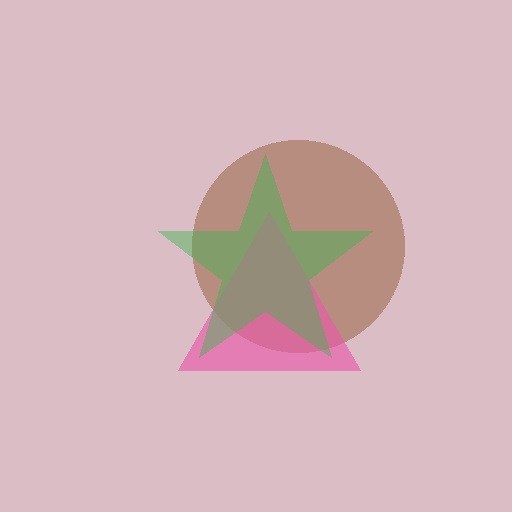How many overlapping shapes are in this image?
There are 3 overlapping shapes in the image.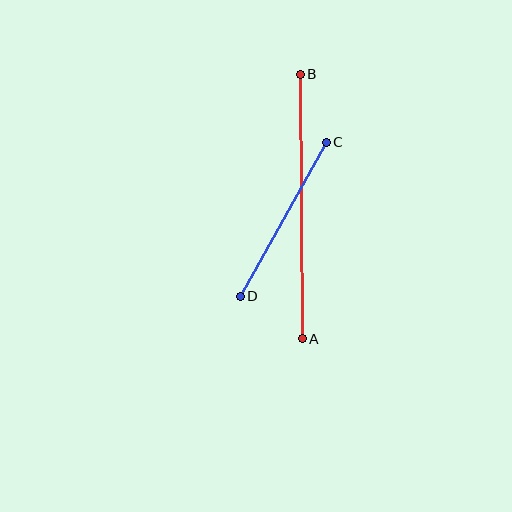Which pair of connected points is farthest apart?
Points A and B are farthest apart.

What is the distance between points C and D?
The distance is approximately 177 pixels.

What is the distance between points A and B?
The distance is approximately 265 pixels.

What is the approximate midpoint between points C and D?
The midpoint is at approximately (283, 219) pixels.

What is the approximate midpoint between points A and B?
The midpoint is at approximately (301, 206) pixels.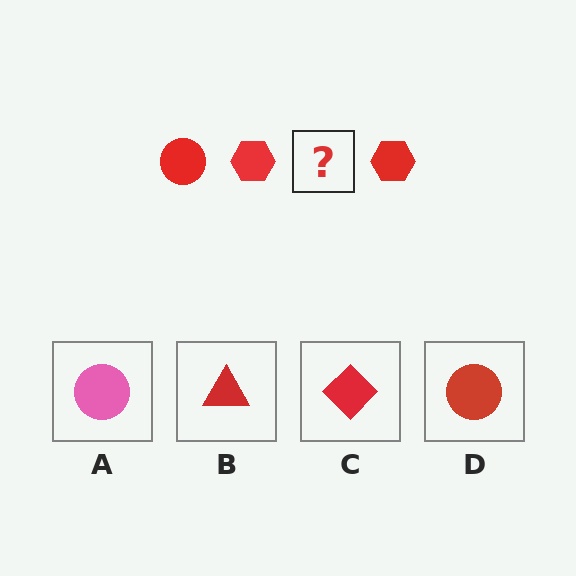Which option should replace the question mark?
Option D.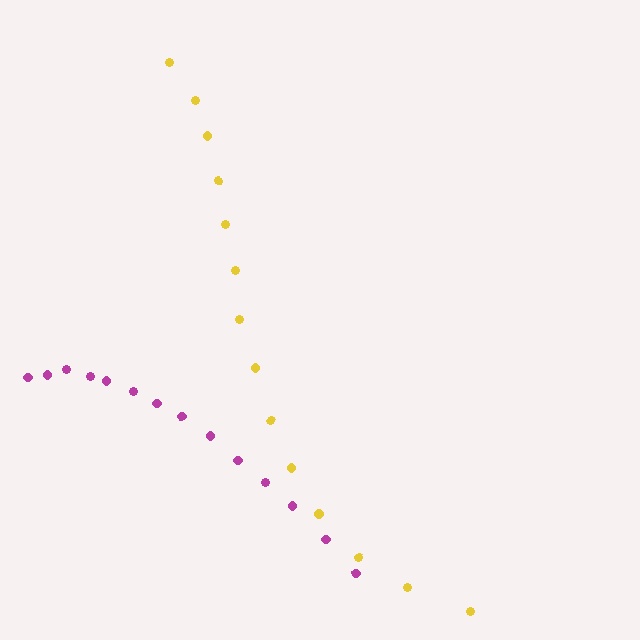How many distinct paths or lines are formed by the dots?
There are 2 distinct paths.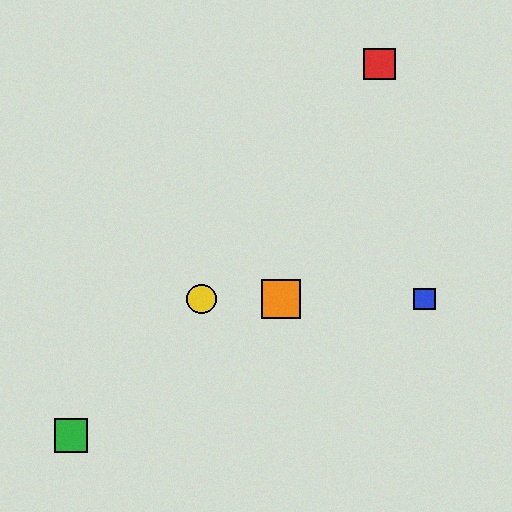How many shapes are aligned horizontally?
4 shapes (the blue square, the yellow circle, the purple circle, the orange square) are aligned horizontally.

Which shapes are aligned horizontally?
The blue square, the yellow circle, the purple circle, the orange square are aligned horizontally.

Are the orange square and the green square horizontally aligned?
No, the orange square is at y≈299 and the green square is at y≈436.